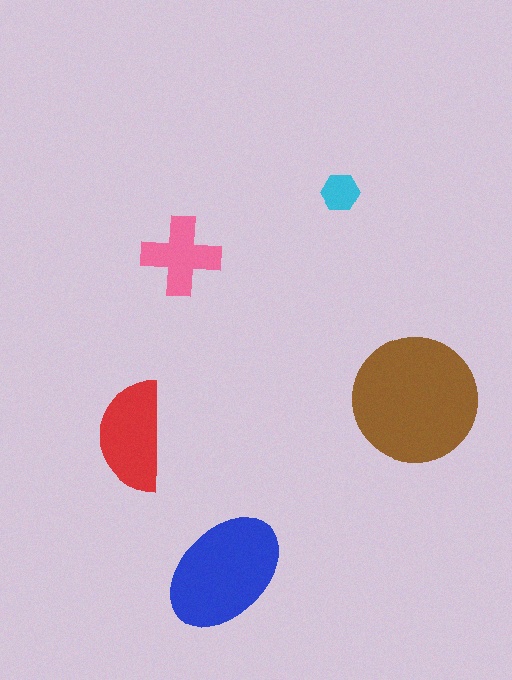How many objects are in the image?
There are 5 objects in the image.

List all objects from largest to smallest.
The brown circle, the blue ellipse, the red semicircle, the pink cross, the cyan hexagon.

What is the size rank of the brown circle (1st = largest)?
1st.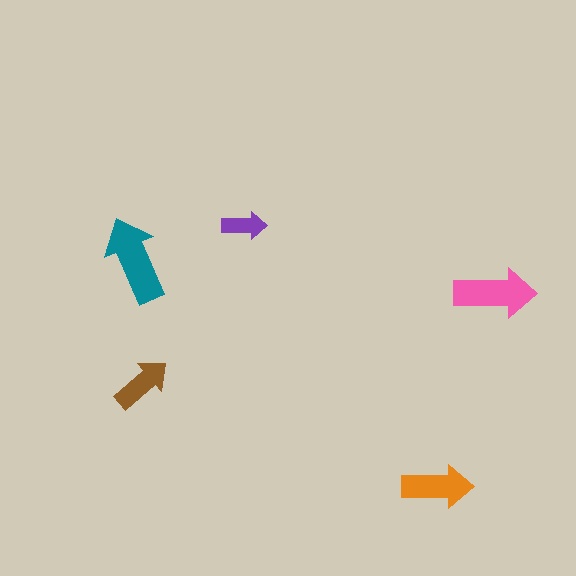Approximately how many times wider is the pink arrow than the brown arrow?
About 1.5 times wider.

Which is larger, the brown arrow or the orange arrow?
The orange one.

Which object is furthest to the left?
The teal arrow is leftmost.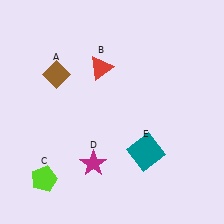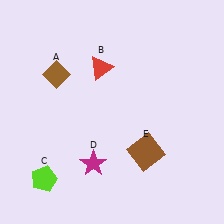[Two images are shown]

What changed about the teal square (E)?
In Image 1, E is teal. In Image 2, it changed to brown.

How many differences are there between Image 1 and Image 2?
There is 1 difference between the two images.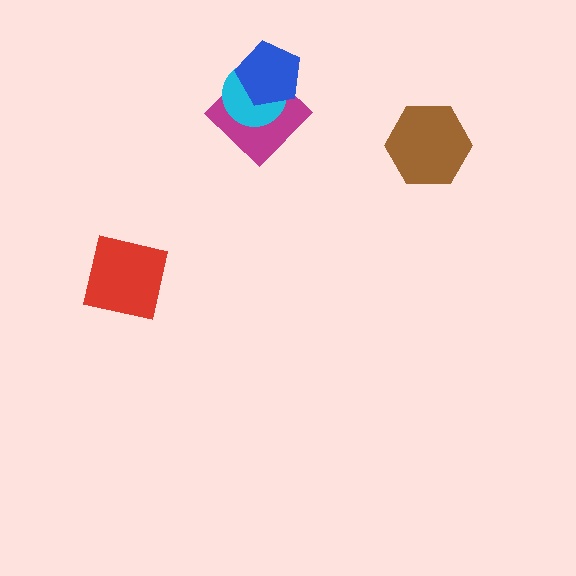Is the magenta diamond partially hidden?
Yes, it is partially covered by another shape.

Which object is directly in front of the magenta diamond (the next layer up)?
The cyan circle is directly in front of the magenta diamond.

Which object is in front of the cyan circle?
The blue pentagon is in front of the cyan circle.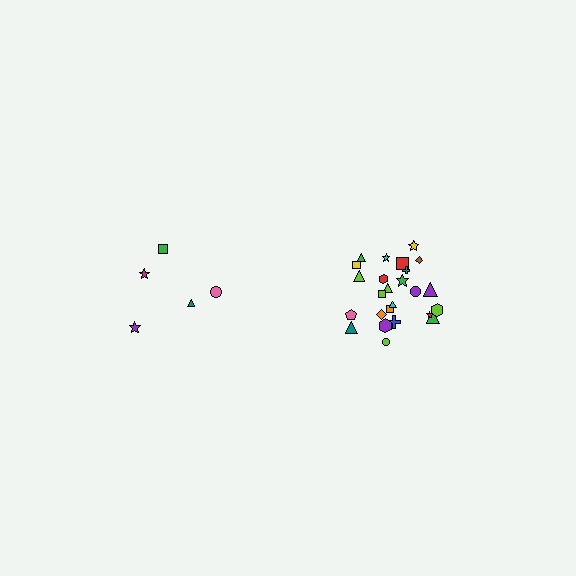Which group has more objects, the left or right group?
The right group.